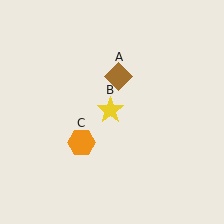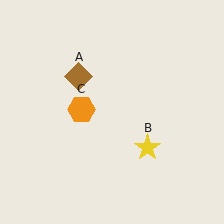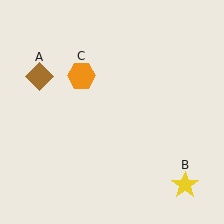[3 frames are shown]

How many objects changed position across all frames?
3 objects changed position: brown diamond (object A), yellow star (object B), orange hexagon (object C).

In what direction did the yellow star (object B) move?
The yellow star (object B) moved down and to the right.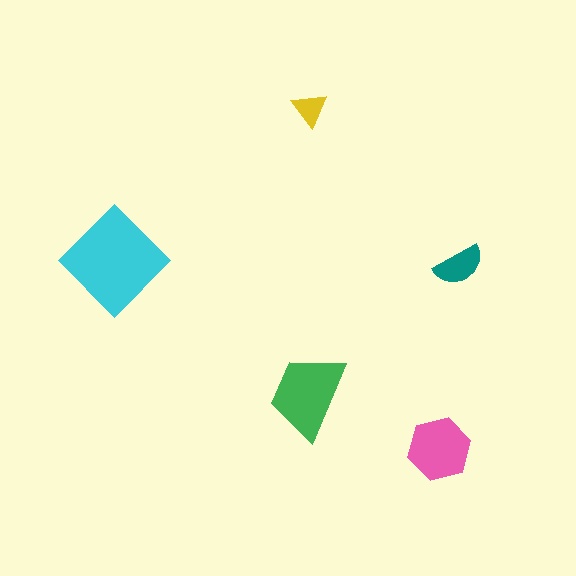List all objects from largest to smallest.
The cyan diamond, the green trapezoid, the pink hexagon, the teal semicircle, the yellow triangle.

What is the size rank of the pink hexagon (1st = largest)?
3rd.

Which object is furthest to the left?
The cyan diamond is leftmost.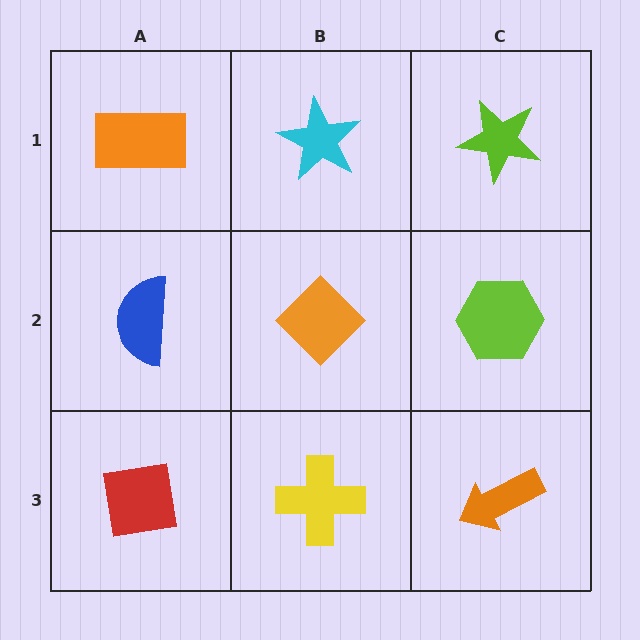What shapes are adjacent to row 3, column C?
A lime hexagon (row 2, column C), a yellow cross (row 3, column B).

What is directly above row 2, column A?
An orange rectangle.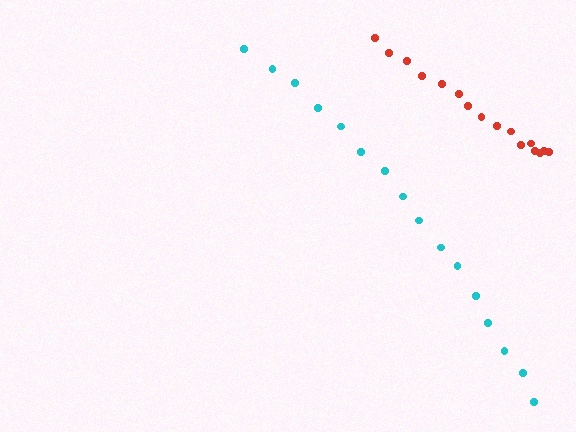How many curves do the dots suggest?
There are 2 distinct paths.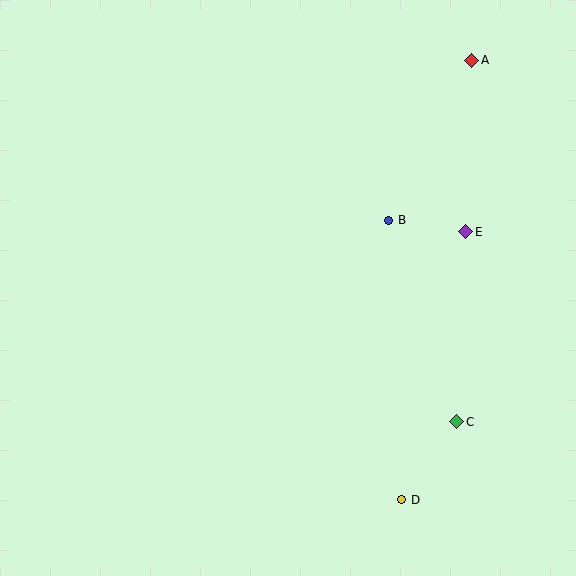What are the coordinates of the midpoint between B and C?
The midpoint between B and C is at (423, 321).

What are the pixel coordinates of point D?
Point D is at (402, 500).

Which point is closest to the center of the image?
Point B at (389, 220) is closest to the center.